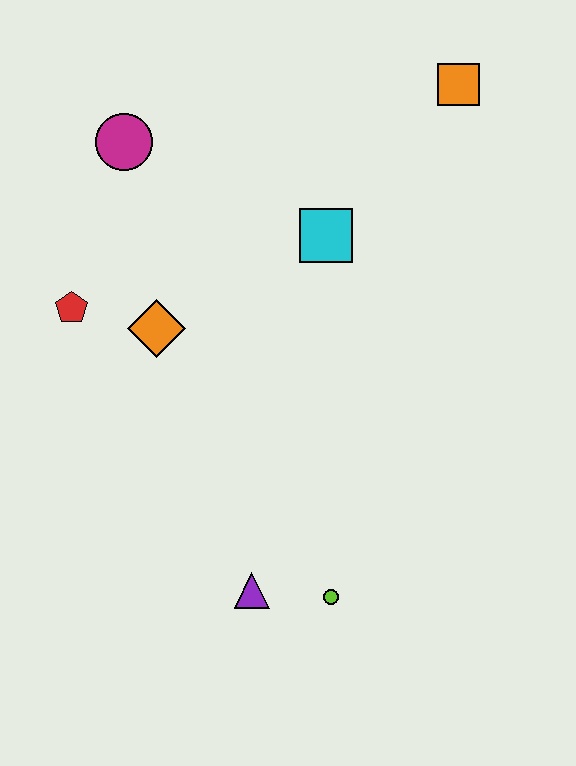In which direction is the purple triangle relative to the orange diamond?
The purple triangle is below the orange diamond.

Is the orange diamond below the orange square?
Yes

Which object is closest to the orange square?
The cyan square is closest to the orange square.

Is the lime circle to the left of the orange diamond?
No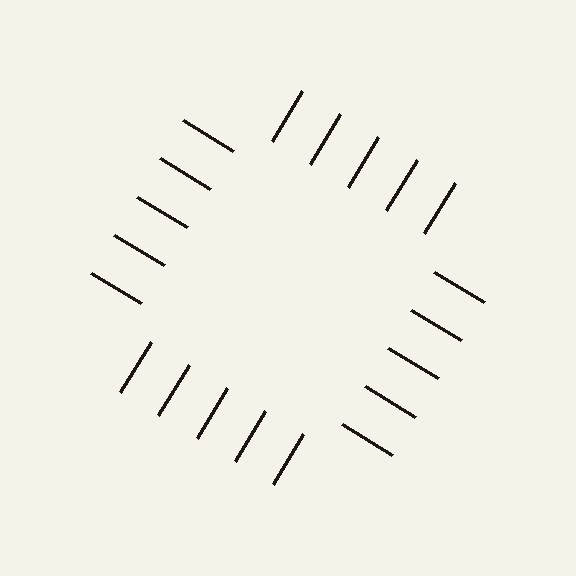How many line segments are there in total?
20 — 5 along each of the 4 edges.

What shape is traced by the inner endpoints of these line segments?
An illusory square — the line segments terminate on its edges but no continuous stroke is drawn.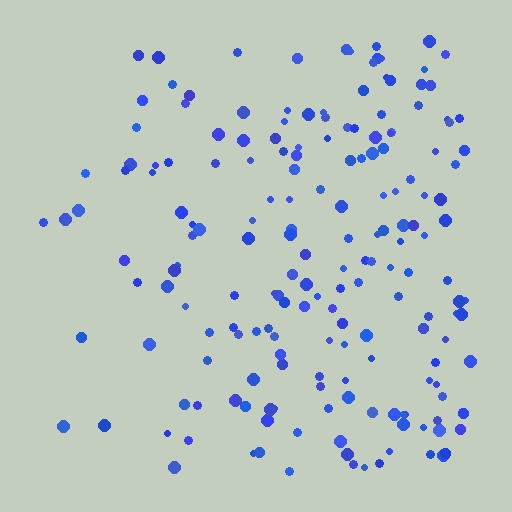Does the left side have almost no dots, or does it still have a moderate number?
Still a moderate number, just noticeably fewer than the right.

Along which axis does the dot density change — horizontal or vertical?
Horizontal.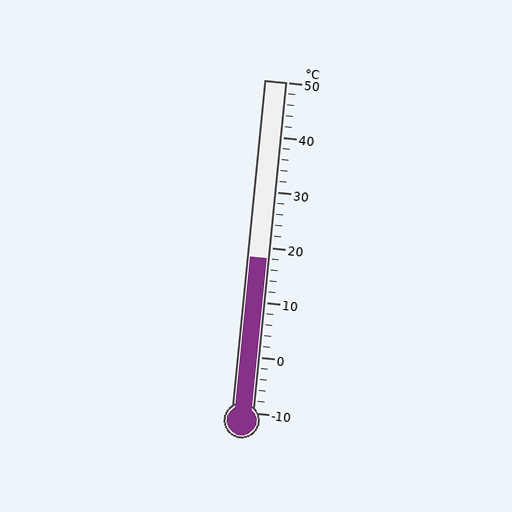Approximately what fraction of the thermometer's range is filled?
The thermometer is filled to approximately 45% of its range.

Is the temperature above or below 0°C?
The temperature is above 0°C.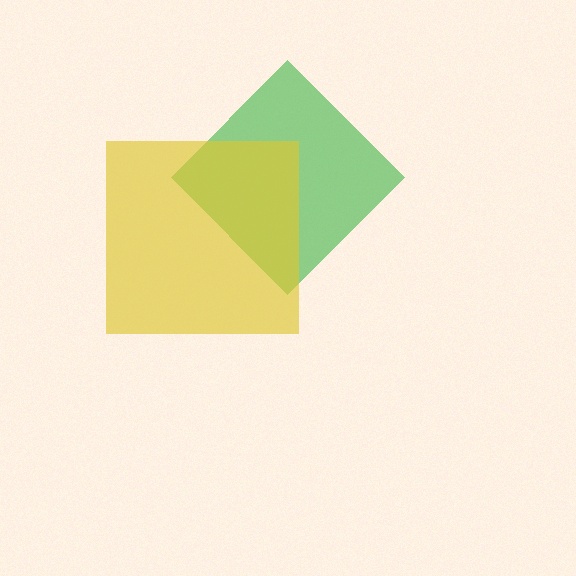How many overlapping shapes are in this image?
There are 2 overlapping shapes in the image.